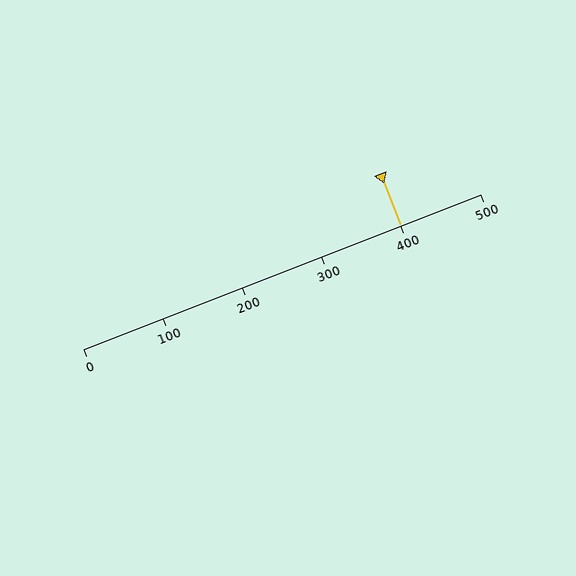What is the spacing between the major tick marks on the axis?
The major ticks are spaced 100 apart.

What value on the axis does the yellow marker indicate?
The marker indicates approximately 400.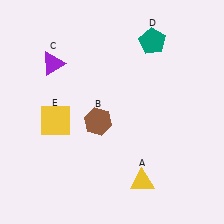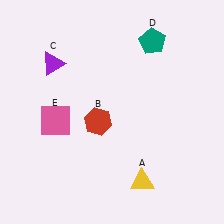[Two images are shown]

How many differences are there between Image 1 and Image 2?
There are 2 differences between the two images.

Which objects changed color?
B changed from brown to red. E changed from yellow to pink.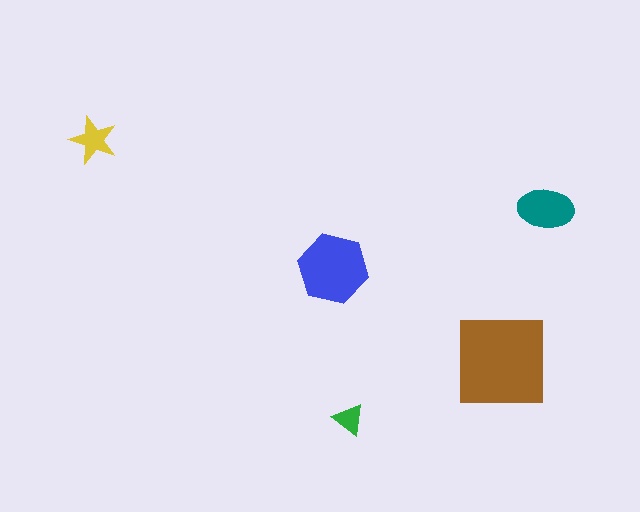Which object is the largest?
The brown square.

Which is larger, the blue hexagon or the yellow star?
The blue hexagon.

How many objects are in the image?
There are 5 objects in the image.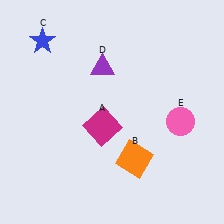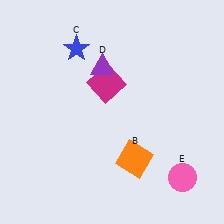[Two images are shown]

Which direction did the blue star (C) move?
The blue star (C) moved right.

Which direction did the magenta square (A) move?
The magenta square (A) moved up.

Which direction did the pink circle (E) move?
The pink circle (E) moved down.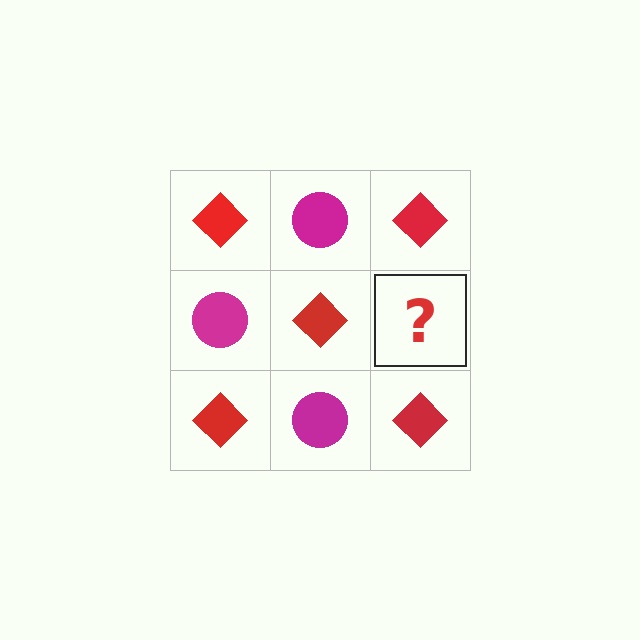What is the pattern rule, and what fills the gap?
The rule is that it alternates red diamond and magenta circle in a checkerboard pattern. The gap should be filled with a magenta circle.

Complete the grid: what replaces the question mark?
The question mark should be replaced with a magenta circle.